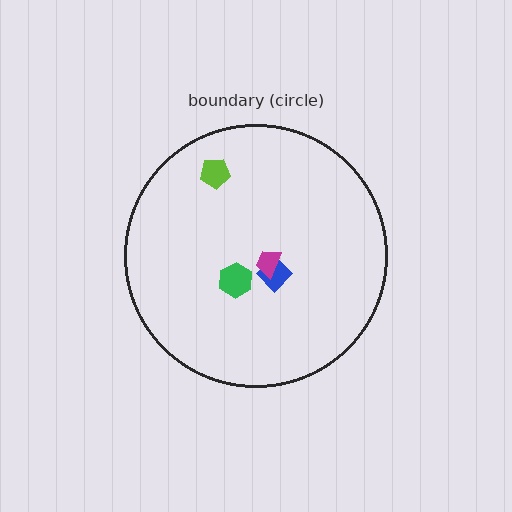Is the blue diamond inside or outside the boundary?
Inside.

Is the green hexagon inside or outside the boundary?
Inside.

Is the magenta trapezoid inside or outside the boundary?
Inside.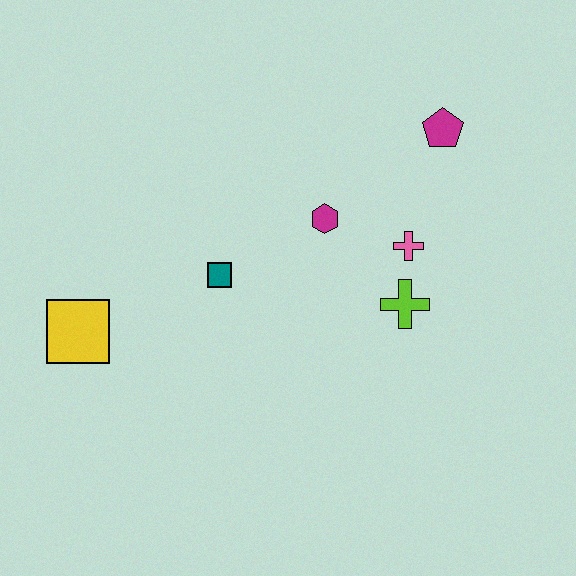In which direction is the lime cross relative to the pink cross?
The lime cross is below the pink cross.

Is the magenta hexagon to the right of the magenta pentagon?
No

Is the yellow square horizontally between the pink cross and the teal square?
No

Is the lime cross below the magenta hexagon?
Yes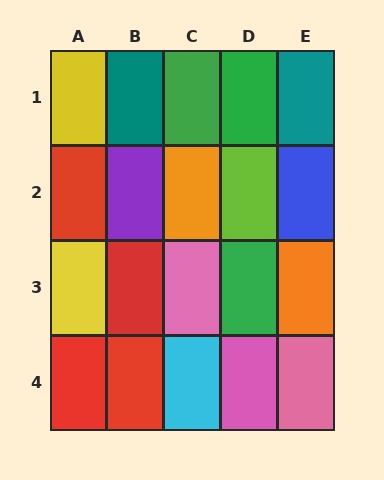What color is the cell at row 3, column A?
Yellow.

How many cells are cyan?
1 cell is cyan.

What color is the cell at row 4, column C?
Cyan.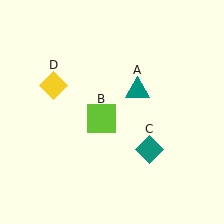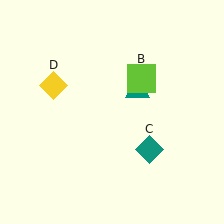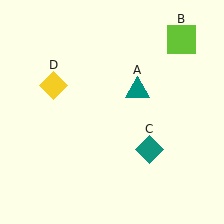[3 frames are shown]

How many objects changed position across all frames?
1 object changed position: lime square (object B).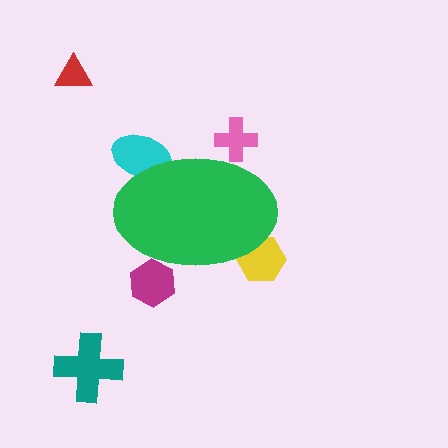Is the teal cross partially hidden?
No, the teal cross is fully visible.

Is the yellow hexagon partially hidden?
Yes, the yellow hexagon is partially hidden behind the green ellipse.